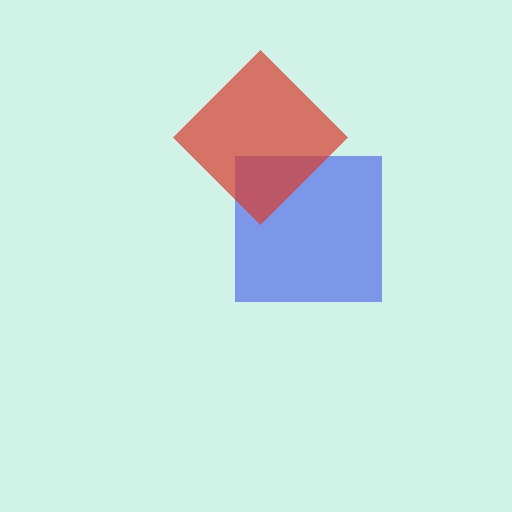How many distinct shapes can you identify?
There are 2 distinct shapes: a blue square, a red diamond.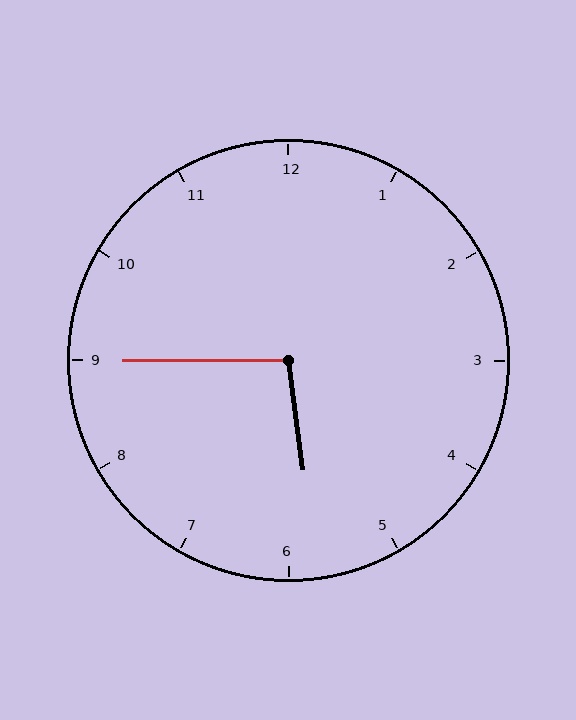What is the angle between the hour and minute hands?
Approximately 98 degrees.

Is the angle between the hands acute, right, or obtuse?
It is obtuse.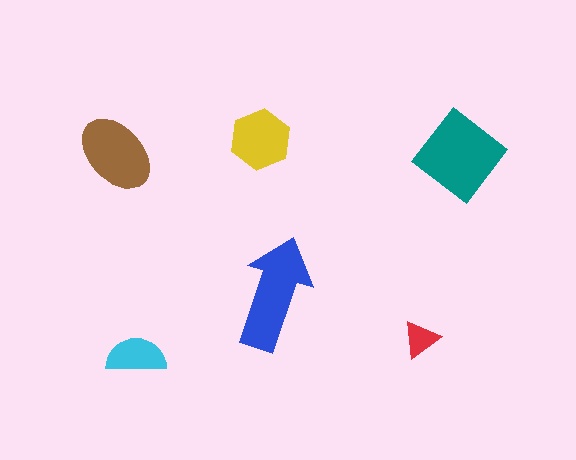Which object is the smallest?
The red triangle.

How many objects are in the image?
There are 6 objects in the image.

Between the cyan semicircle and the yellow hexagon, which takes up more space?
The yellow hexagon.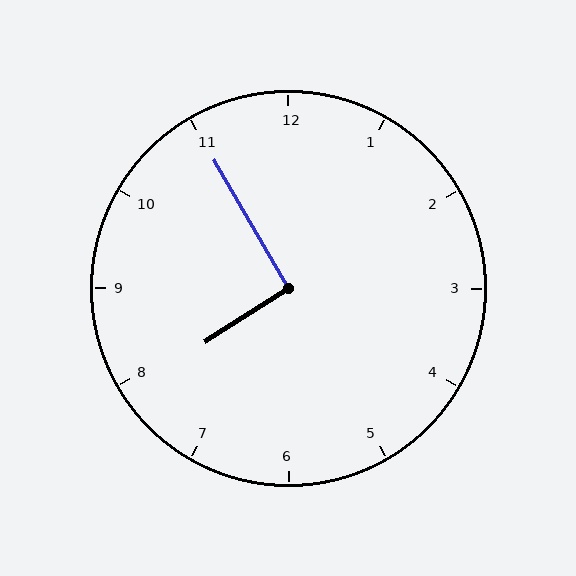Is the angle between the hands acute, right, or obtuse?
It is right.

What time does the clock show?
7:55.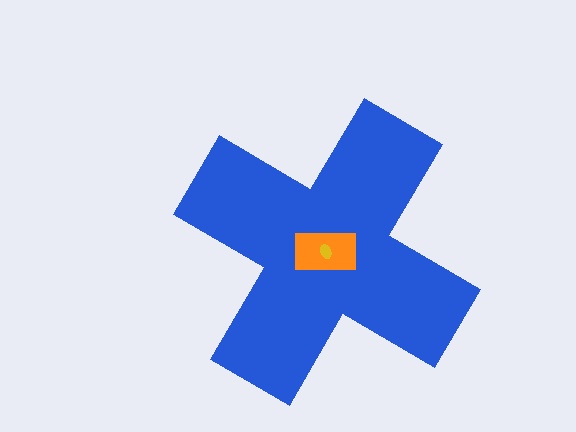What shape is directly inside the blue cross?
The orange rectangle.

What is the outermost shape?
The blue cross.